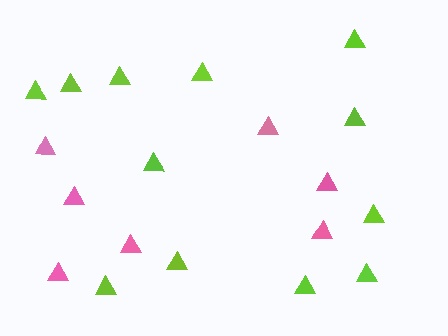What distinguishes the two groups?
There are 2 groups: one group of pink triangles (7) and one group of lime triangles (12).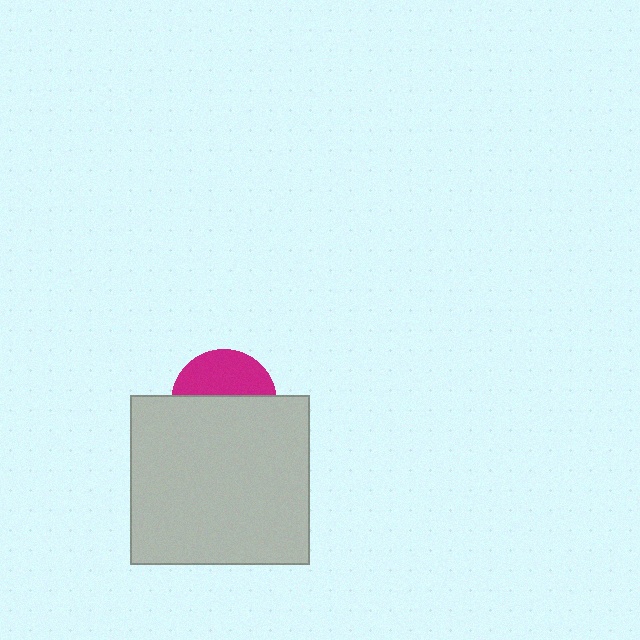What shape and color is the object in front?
The object in front is a light gray rectangle.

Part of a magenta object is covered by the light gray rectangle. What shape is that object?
It is a circle.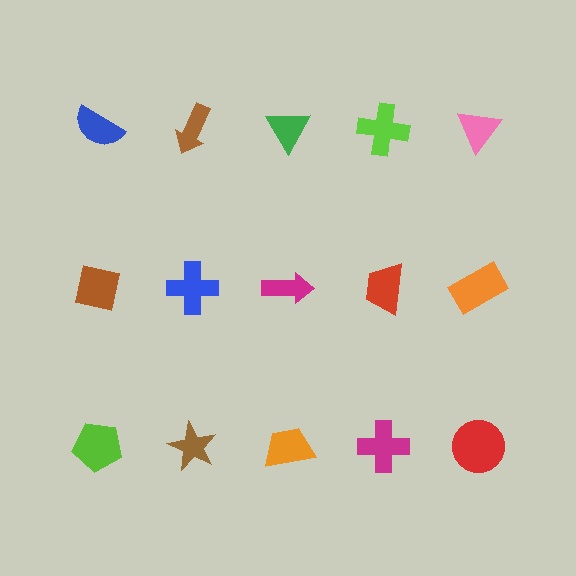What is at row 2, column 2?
A blue cross.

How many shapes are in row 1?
5 shapes.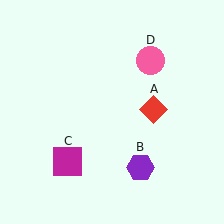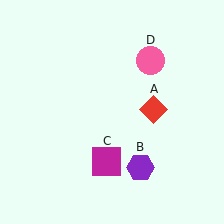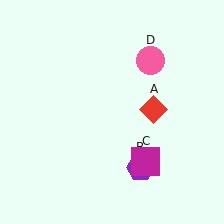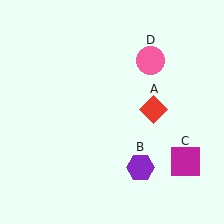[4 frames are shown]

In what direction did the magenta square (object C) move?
The magenta square (object C) moved right.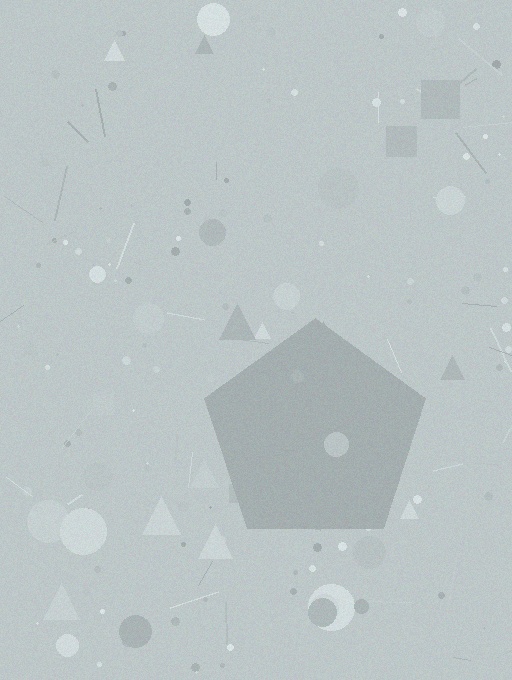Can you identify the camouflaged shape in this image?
The camouflaged shape is a pentagon.